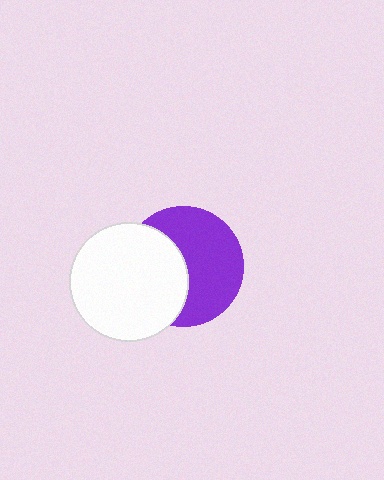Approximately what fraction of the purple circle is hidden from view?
Roughly 42% of the purple circle is hidden behind the white circle.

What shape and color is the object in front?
The object in front is a white circle.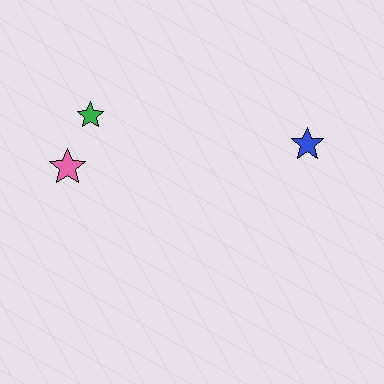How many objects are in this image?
There are 3 objects.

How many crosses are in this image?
There are no crosses.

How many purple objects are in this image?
There are no purple objects.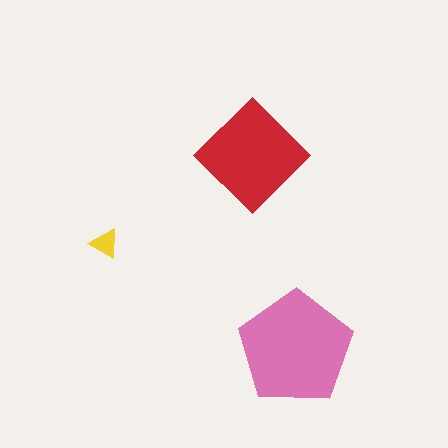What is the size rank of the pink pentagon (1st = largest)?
1st.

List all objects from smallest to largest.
The yellow triangle, the red diamond, the pink pentagon.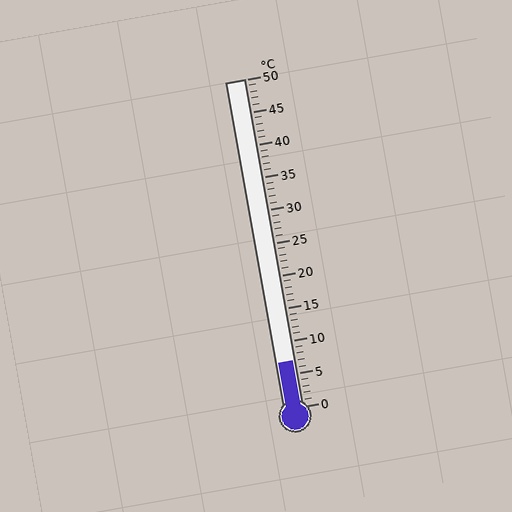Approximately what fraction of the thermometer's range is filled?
The thermometer is filled to approximately 15% of its range.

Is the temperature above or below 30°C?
The temperature is below 30°C.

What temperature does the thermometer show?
The thermometer shows approximately 7°C.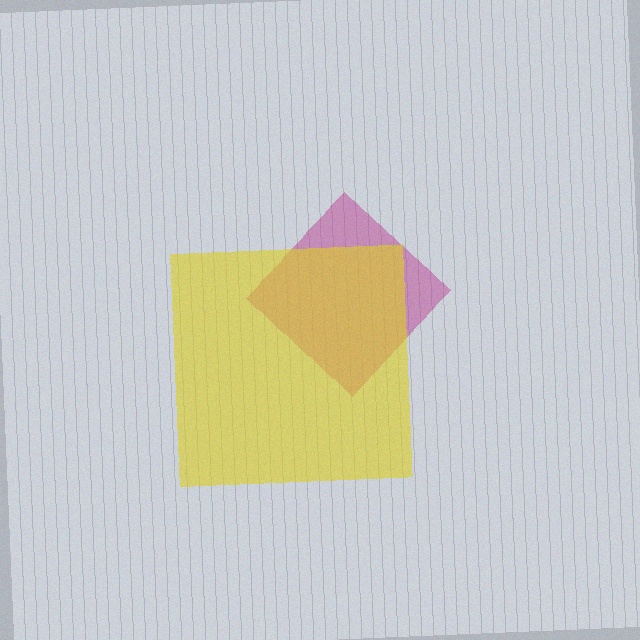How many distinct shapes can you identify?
There are 2 distinct shapes: a magenta diamond, a yellow square.